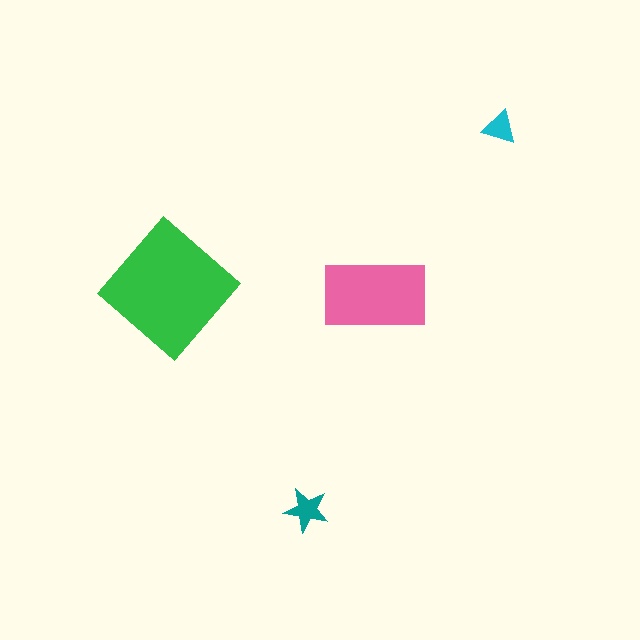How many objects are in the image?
There are 4 objects in the image.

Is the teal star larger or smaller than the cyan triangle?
Larger.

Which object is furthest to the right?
The cyan triangle is rightmost.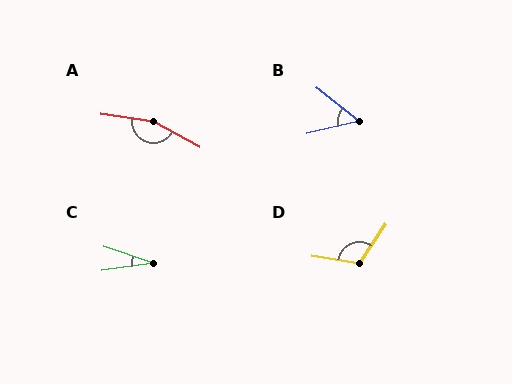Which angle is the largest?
A, at approximately 159 degrees.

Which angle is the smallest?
C, at approximately 27 degrees.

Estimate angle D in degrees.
Approximately 115 degrees.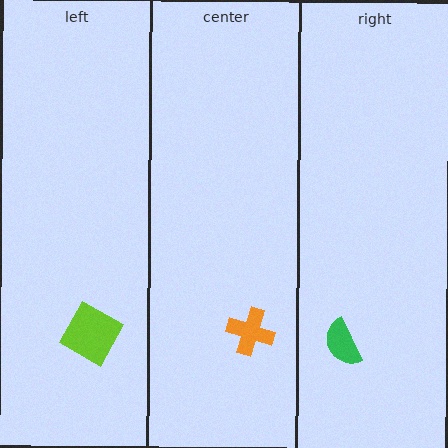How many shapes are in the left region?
1.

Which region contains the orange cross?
The center region.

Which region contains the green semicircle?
The right region.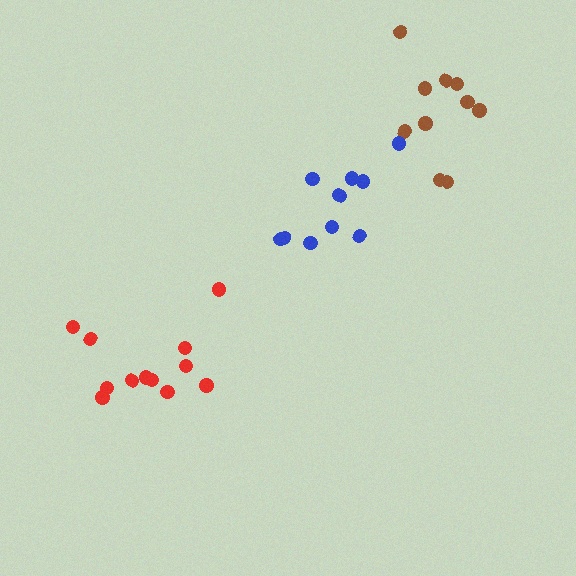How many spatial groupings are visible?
There are 3 spatial groupings.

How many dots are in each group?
Group 1: 12 dots, Group 2: 10 dots, Group 3: 10 dots (32 total).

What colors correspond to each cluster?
The clusters are colored: red, brown, blue.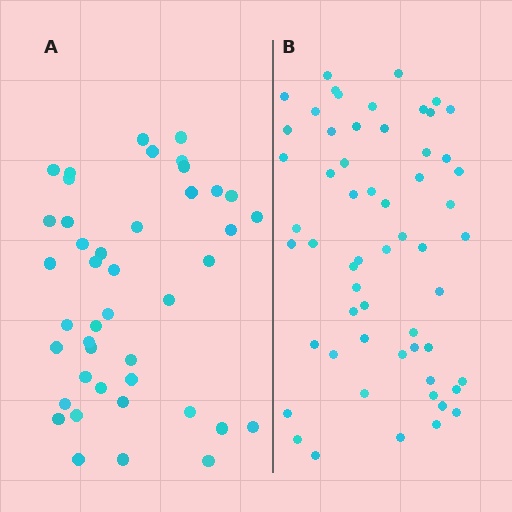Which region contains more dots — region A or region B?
Region B (the right region) has more dots.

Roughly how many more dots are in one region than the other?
Region B has approximately 15 more dots than region A.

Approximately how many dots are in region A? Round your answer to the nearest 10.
About 40 dots. (The exact count is 43, which rounds to 40.)